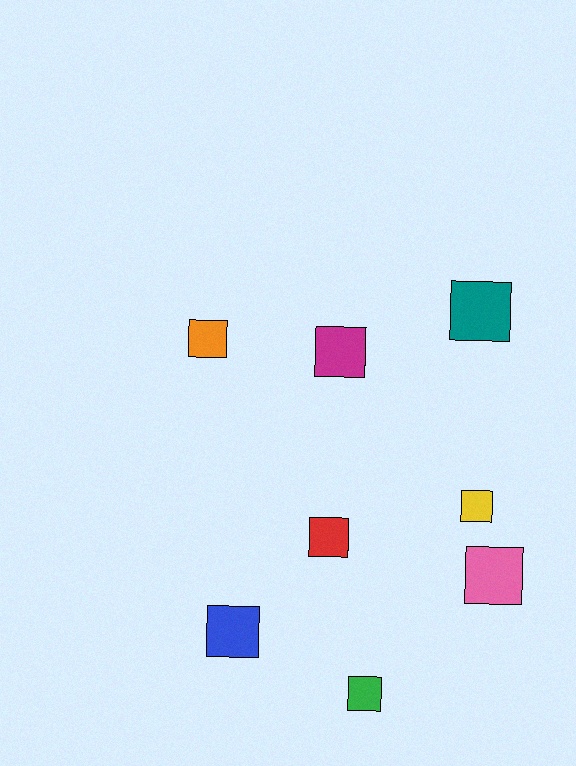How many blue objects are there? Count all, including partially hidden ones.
There is 1 blue object.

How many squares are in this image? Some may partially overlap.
There are 8 squares.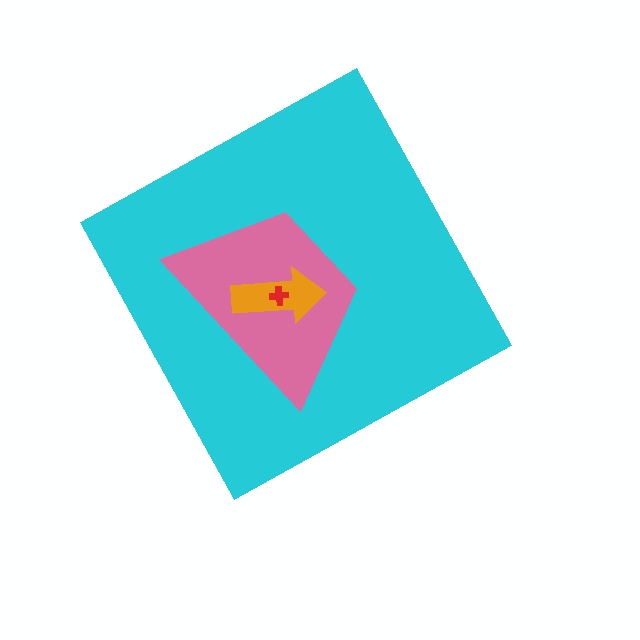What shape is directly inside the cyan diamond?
The pink trapezoid.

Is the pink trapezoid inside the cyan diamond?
Yes.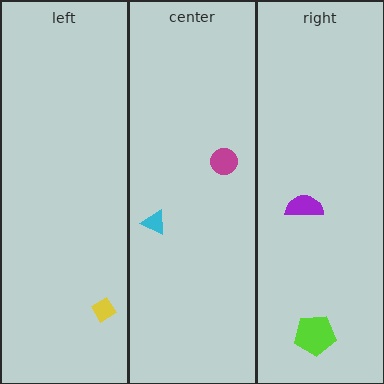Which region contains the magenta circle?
The center region.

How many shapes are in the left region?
1.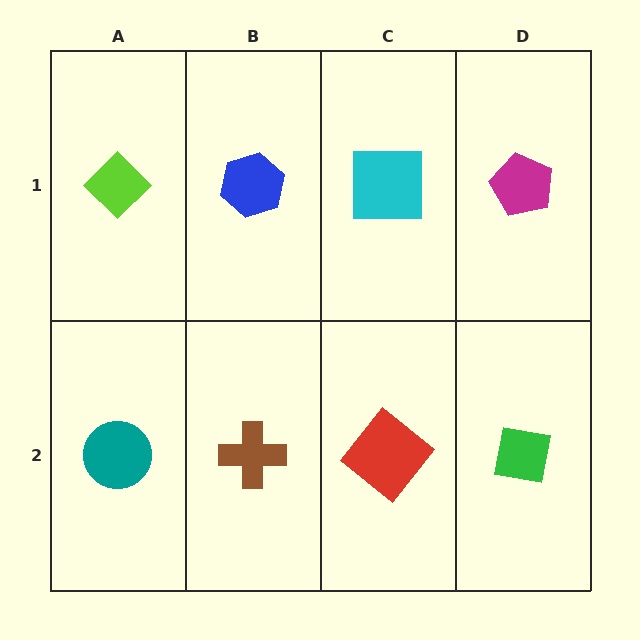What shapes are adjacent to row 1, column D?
A green square (row 2, column D), a cyan square (row 1, column C).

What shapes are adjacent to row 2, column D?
A magenta pentagon (row 1, column D), a red diamond (row 2, column C).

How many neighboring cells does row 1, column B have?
3.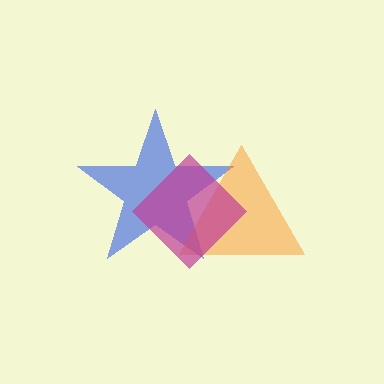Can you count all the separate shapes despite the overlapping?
Yes, there are 3 separate shapes.